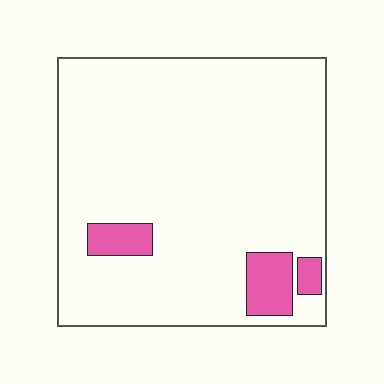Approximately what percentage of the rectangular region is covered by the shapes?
Approximately 10%.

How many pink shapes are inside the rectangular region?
3.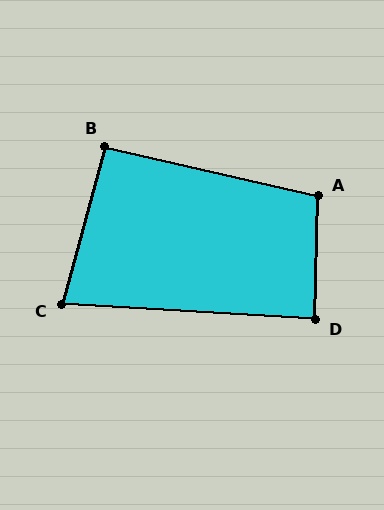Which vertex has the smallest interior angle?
C, at approximately 78 degrees.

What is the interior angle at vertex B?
Approximately 92 degrees (approximately right).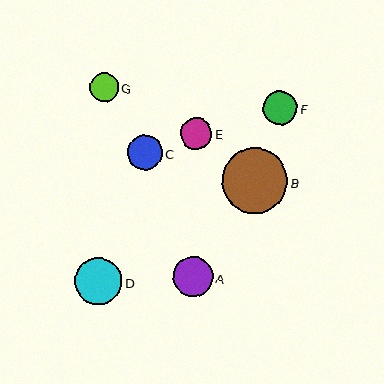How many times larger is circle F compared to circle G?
Circle F is approximately 1.1 times the size of circle G.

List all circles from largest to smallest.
From largest to smallest: B, D, A, C, F, E, G.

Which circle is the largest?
Circle B is the largest with a size of approximately 65 pixels.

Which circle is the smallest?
Circle G is the smallest with a size of approximately 29 pixels.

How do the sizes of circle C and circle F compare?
Circle C and circle F are approximately the same size.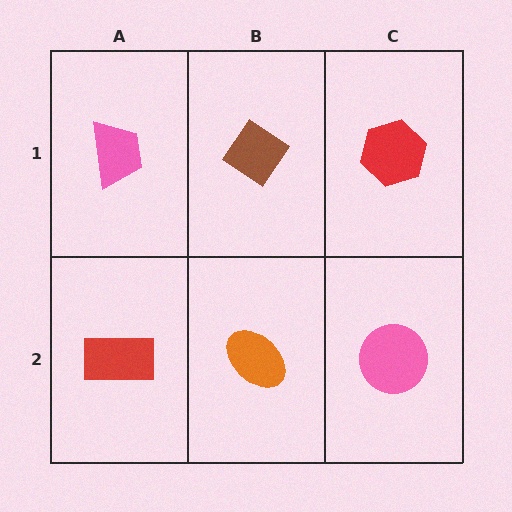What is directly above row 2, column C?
A red hexagon.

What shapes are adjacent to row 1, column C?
A pink circle (row 2, column C), a brown diamond (row 1, column B).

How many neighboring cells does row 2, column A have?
2.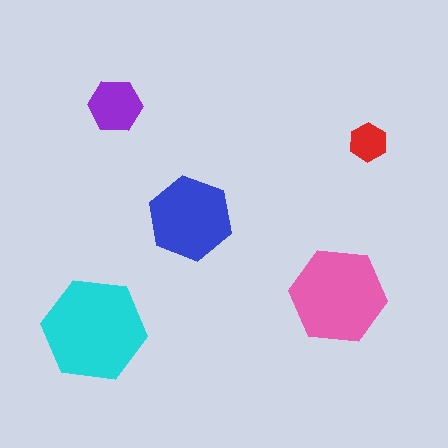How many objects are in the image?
There are 5 objects in the image.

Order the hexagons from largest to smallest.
the cyan one, the pink one, the blue one, the purple one, the red one.